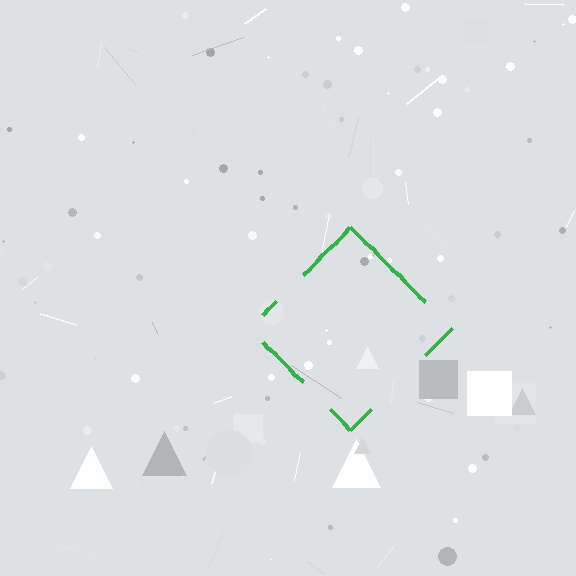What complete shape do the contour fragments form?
The contour fragments form a diamond.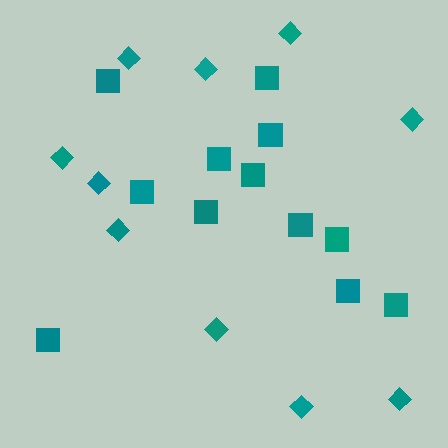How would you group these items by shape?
There are 2 groups: one group of squares (12) and one group of diamonds (10).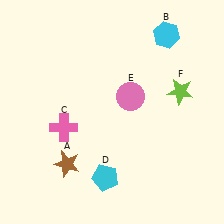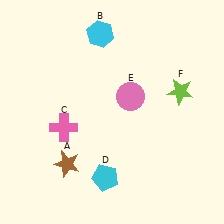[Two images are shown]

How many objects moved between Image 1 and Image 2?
1 object moved between the two images.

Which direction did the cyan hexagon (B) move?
The cyan hexagon (B) moved left.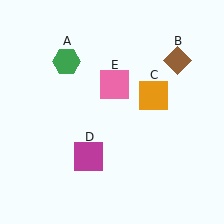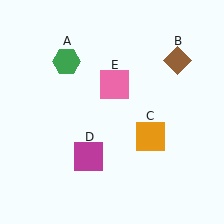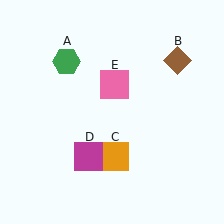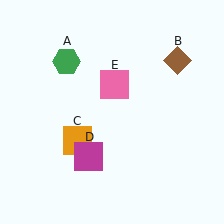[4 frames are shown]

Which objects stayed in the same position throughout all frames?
Green hexagon (object A) and brown diamond (object B) and magenta square (object D) and pink square (object E) remained stationary.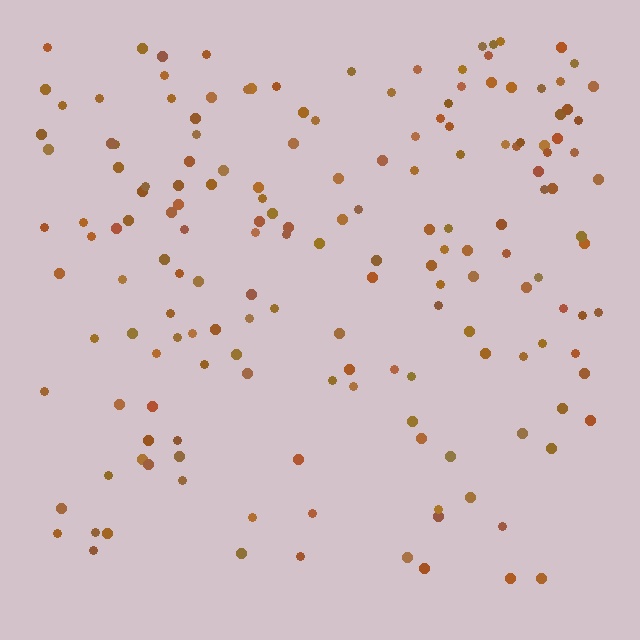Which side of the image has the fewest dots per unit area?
The bottom.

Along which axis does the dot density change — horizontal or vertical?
Vertical.